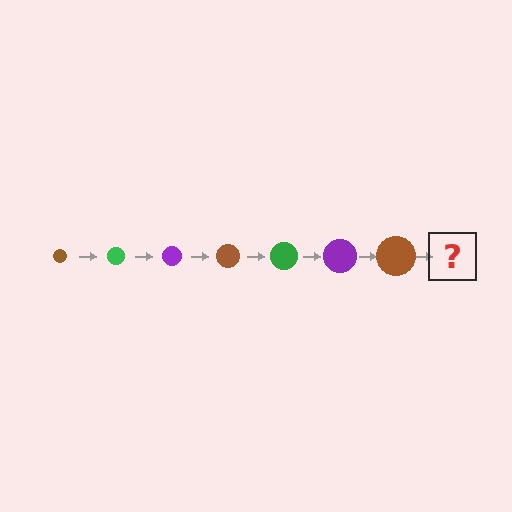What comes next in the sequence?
The next element should be a green circle, larger than the previous one.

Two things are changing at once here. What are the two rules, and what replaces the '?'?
The two rules are that the circle grows larger each step and the color cycles through brown, green, and purple. The '?' should be a green circle, larger than the previous one.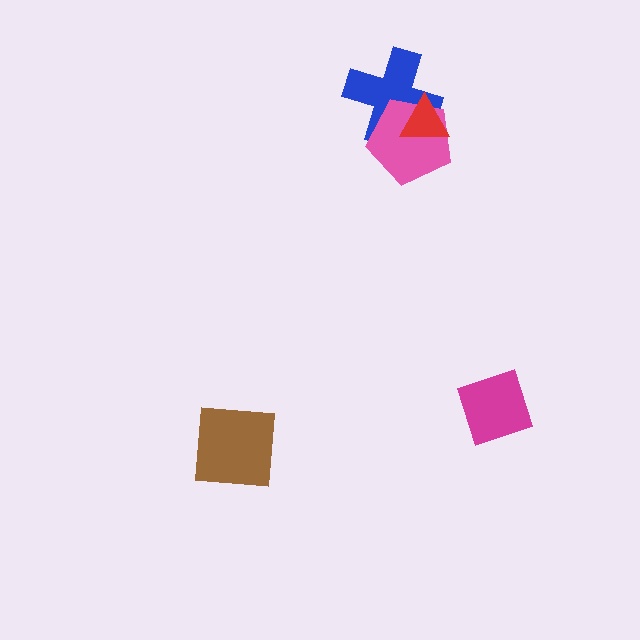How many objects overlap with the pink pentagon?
2 objects overlap with the pink pentagon.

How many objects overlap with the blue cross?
2 objects overlap with the blue cross.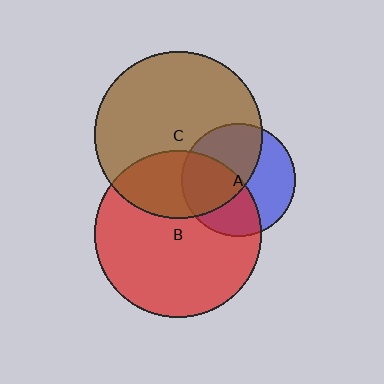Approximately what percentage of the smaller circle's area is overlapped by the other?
Approximately 30%.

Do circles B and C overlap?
Yes.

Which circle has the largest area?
Circle B (red).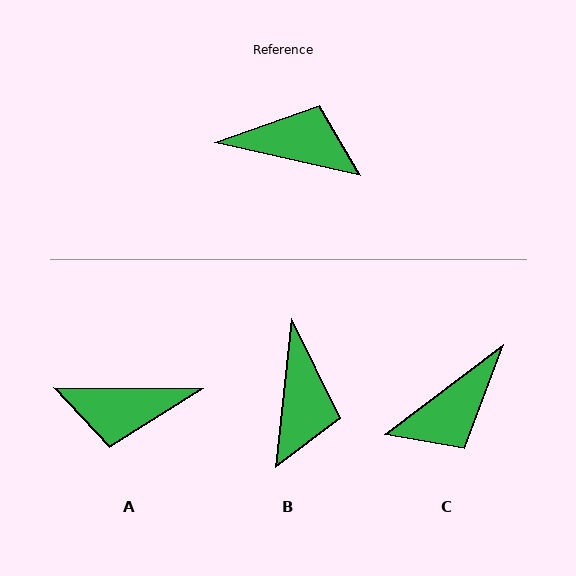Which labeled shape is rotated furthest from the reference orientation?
A, about 167 degrees away.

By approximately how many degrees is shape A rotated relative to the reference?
Approximately 167 degrees clockwise.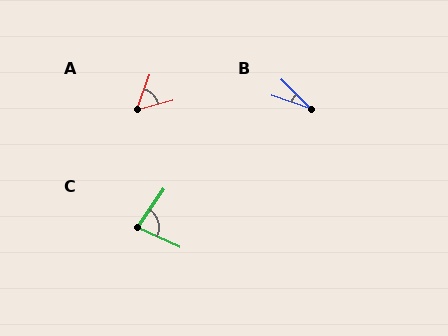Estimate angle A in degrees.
Approximately 54 degrees.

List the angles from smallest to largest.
B (26°), A (54°), C (81°).